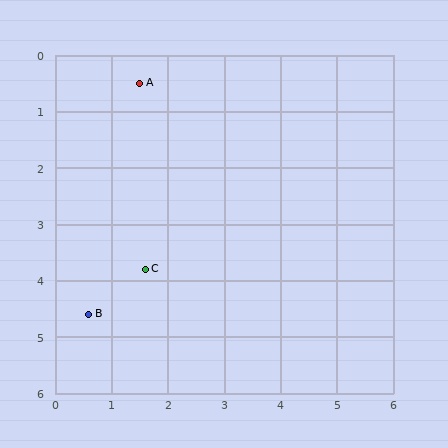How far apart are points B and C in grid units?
Points B and C are about 1.3 grid units apart.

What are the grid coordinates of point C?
Point C is at approximately (1.6, 3.8).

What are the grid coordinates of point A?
Point A is at approximately (1.5, 0.5).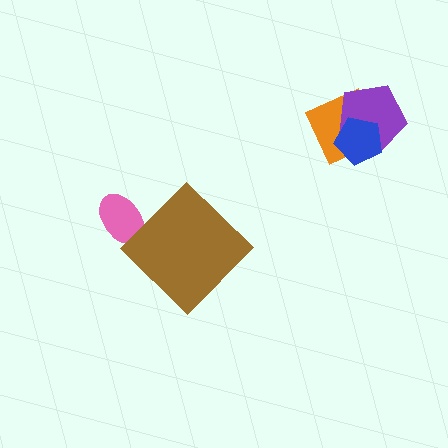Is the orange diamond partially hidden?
Yes, it is partially covered by another shape.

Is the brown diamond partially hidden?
No, no other shape covers it.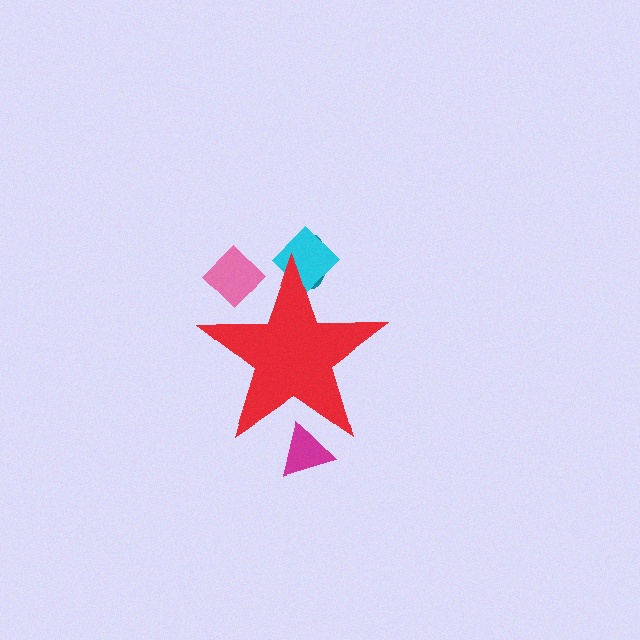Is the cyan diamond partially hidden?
Yes, the cyan diamond is partially hidden behind the red star.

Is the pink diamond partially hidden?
Yes, the pink diamond is partially hidden behind the red star.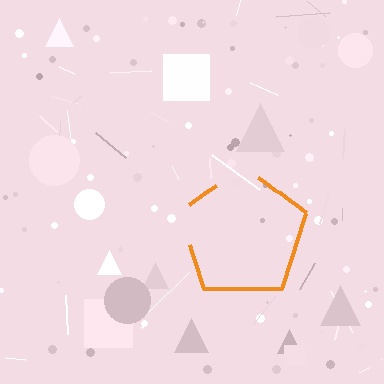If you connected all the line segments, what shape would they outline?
They would outline a pentagon.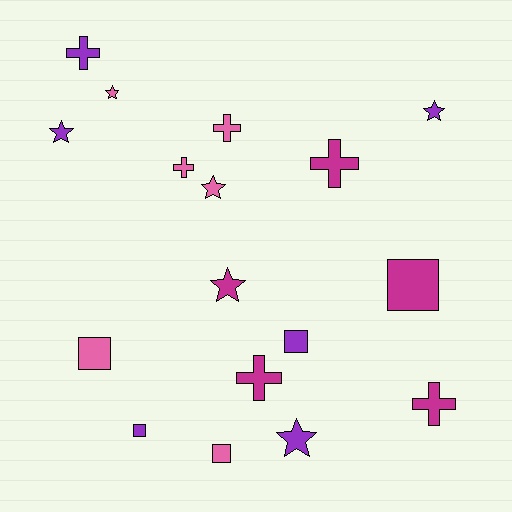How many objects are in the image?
There are 17 objects.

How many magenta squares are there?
There is 1 magenta square.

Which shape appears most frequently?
Cross, with 6 objects.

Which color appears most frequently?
Purple, with 6 objects.